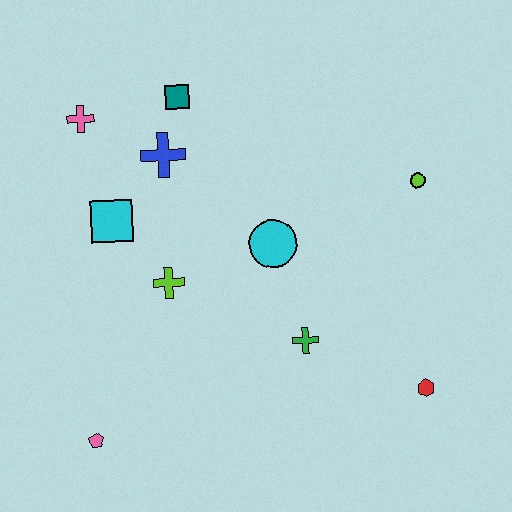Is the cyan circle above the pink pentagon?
Yes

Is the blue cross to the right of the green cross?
No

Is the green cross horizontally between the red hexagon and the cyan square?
Yes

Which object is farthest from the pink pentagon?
The lime circle is farthest from the pink pentagon.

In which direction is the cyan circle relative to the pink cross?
The cyan circle is to the right of the pink cross.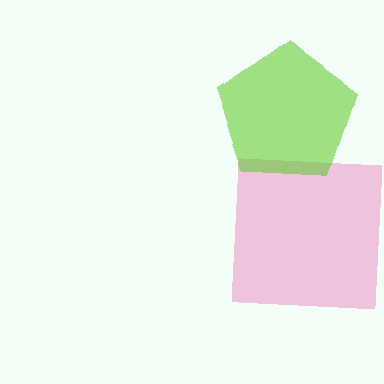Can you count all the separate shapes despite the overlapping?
Yes, there are 2 separate shapes.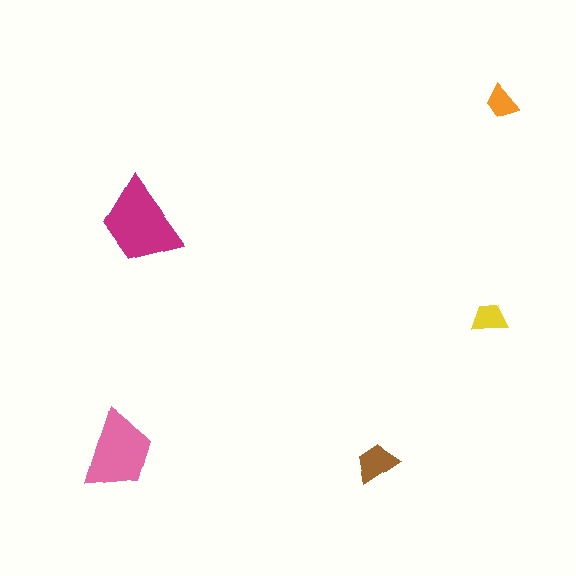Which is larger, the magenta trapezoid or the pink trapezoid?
The magenta one.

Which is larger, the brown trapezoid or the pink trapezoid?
The pink one.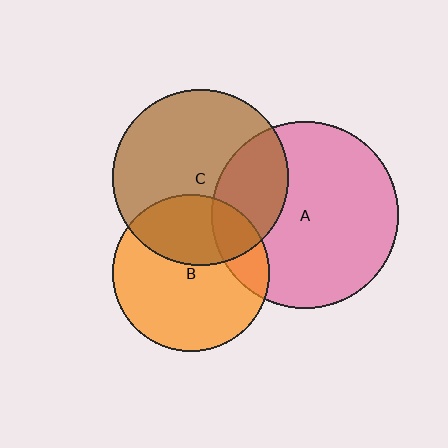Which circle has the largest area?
Circle A (pink).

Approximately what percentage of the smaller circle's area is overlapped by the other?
Approximately 35%.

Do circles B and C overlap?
Yes.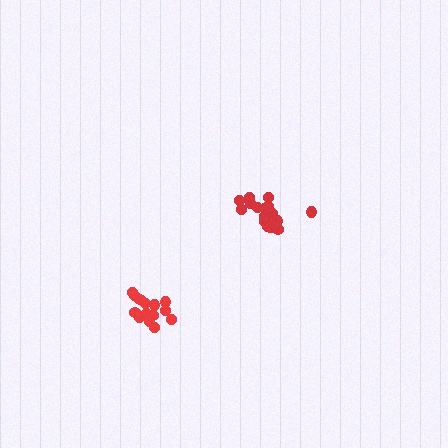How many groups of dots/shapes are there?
There are 2 groups.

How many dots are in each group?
Group 1: 18 dots, Group 2: 14 dots (32 total).